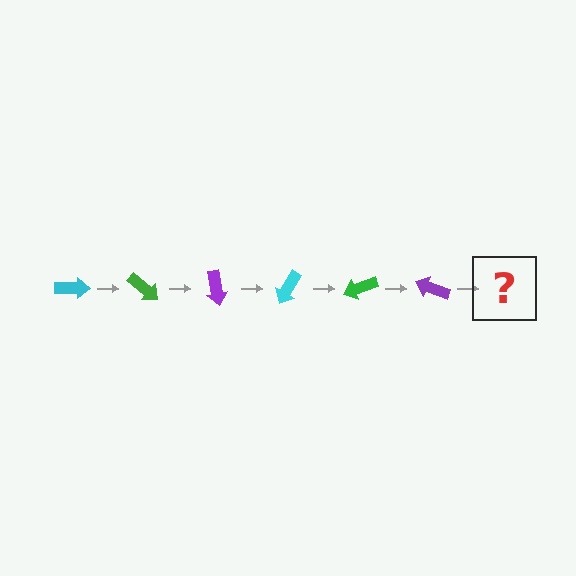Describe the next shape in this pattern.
It should be a cyan arrow, rotated 240 degrees from the start.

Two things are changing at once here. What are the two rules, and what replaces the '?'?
The two rules are that it rotates 40 degrees each step and the color cycles through cyan, green, and purple. The '?' should be a cyan arrow, rotated 240 degrees from the start.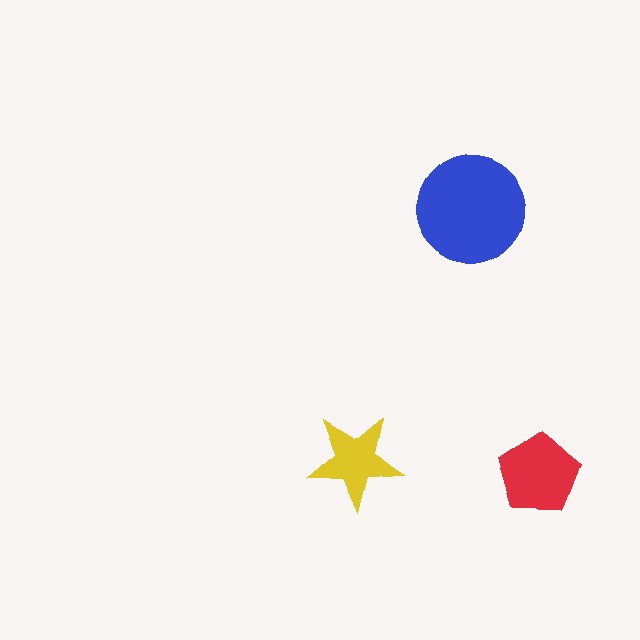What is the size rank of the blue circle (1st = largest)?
1st.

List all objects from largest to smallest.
The blue circle, the red pentagon, the yellow star.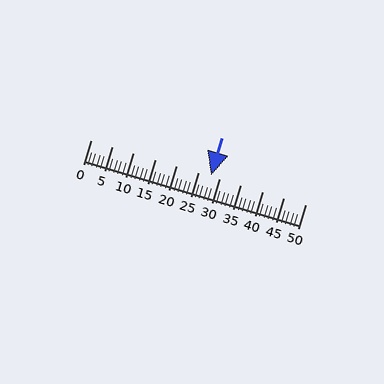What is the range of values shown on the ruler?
The ruler shows values from 0 to 50.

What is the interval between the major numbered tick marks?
The major tick marks are spaced 5 units apart.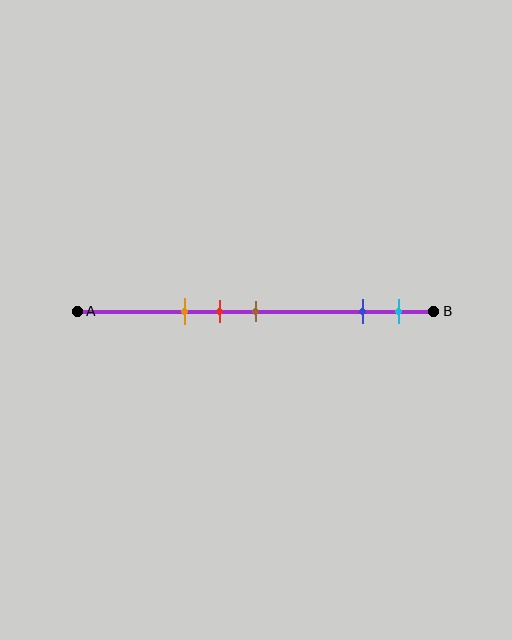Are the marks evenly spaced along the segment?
No, the marks are not evenly spaced.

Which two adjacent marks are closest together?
The red and brown marks are the closest adjacent pair.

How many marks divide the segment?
There are 5 marks dividing the segment.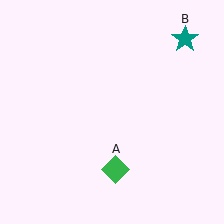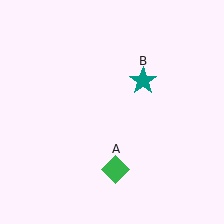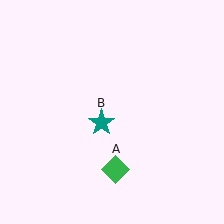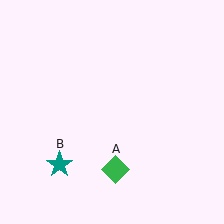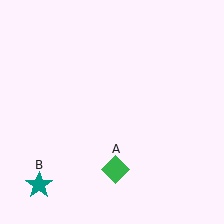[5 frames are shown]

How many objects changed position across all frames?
1 object changed position: teal star (object B).